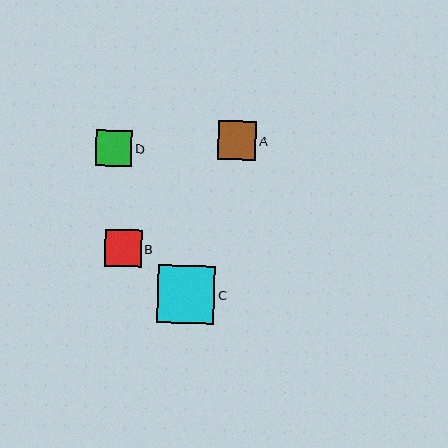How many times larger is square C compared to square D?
Square C is approximately 1.6 times the size of square D.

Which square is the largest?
Square C is the largest with a size of approximately 58 pixels.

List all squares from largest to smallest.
From largest to smallest: C, A, B, D.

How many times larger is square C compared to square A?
Square C is approximately 1.5 times the size of square A.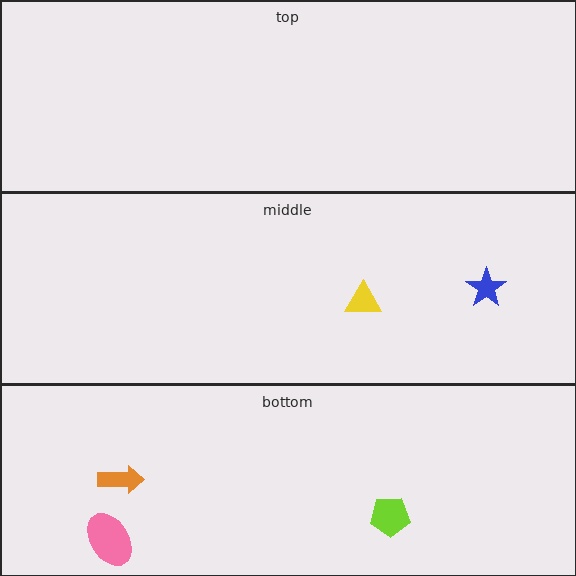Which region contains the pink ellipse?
The bottom region.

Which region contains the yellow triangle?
The middle region.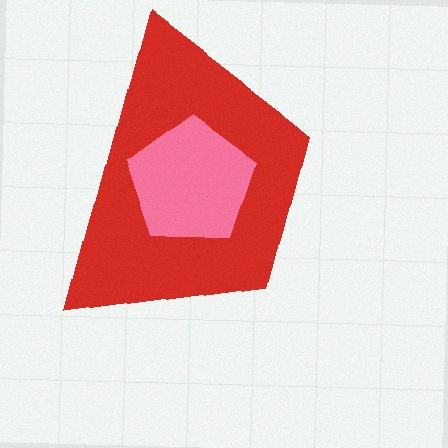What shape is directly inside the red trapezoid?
The pink pentagon.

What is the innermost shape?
The pink pentagon.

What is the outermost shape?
The red trapezoid.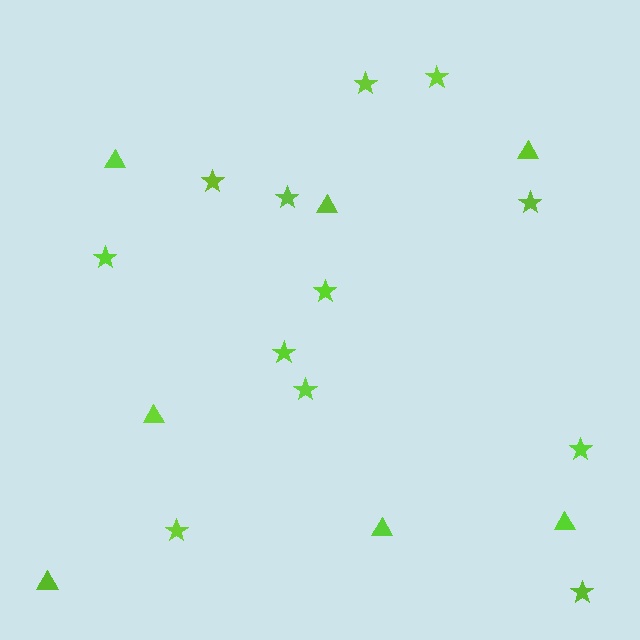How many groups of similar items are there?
There are 2 groups: one group of stars (12) and one group of triangles (7).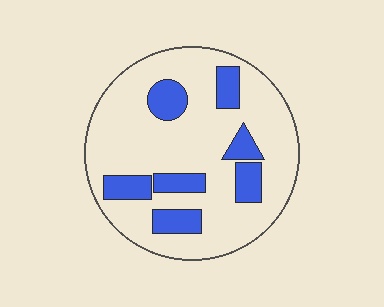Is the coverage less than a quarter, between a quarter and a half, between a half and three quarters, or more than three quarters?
Less than a quarter.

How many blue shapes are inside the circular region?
7.